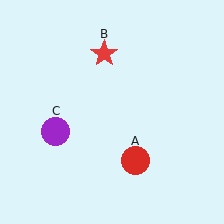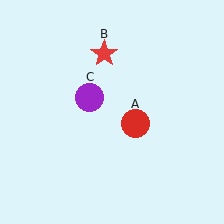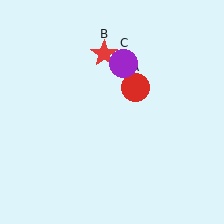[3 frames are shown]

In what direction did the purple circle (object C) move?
The purple circle (object C) moved up and to the right.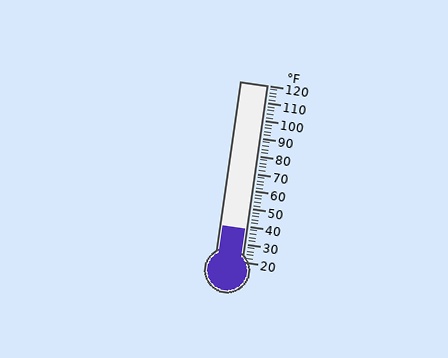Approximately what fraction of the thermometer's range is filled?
The thermometer is filled to approximately 20% of its range.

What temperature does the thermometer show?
The thermometer shows approximately 38°F.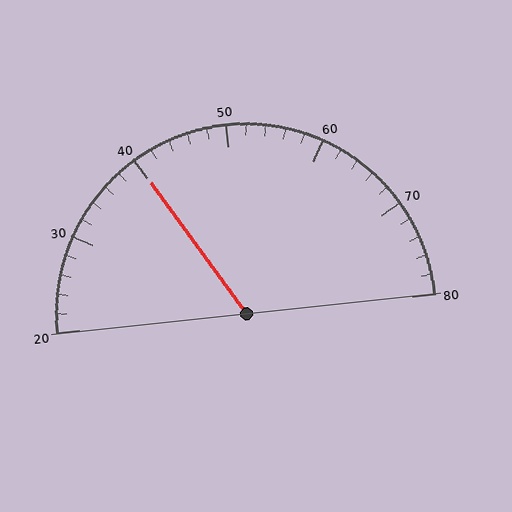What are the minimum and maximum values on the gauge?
The gauge ranges from 20 to 80.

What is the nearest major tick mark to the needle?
The nearest major tick mark is 40.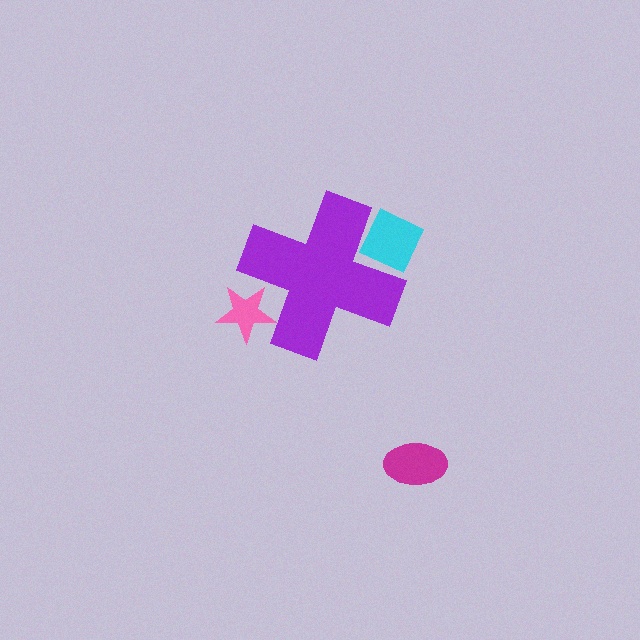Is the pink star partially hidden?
Yes, the pink star is partially hidden behind the purple cross.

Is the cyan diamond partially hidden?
Yes, the cyan diamond is partially hidden behind the purple cross.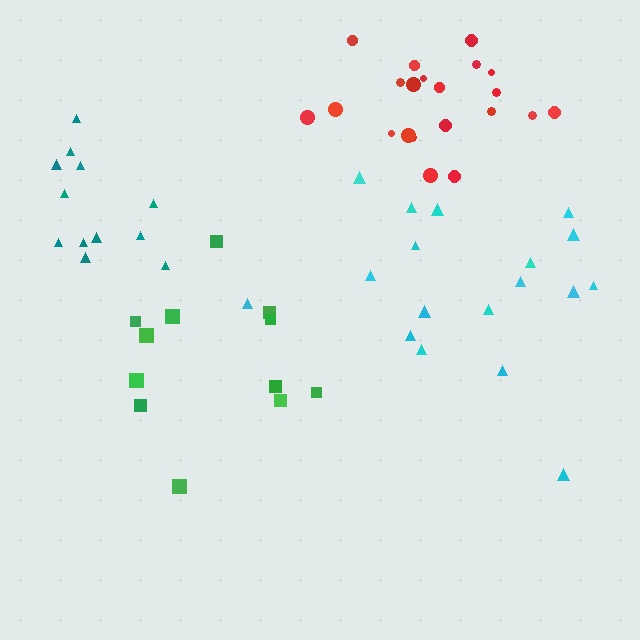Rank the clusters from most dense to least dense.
red, teal, cyan, green.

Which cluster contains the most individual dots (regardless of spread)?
Red (21).